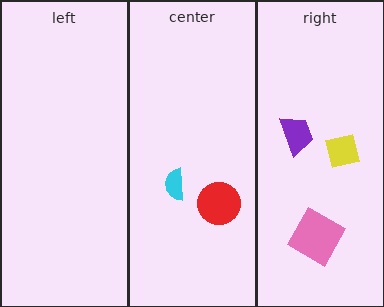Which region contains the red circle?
The center region.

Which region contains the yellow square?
The right region.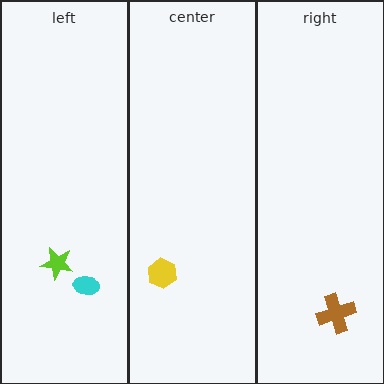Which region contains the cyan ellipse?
The left region.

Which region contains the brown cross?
The right region.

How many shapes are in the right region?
1.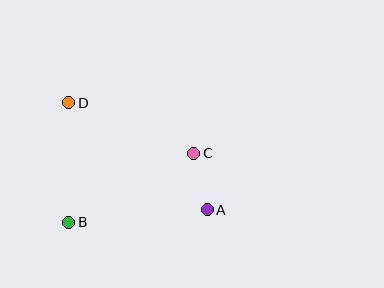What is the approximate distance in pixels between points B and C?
The distance between B and C is approximately 143 pixels.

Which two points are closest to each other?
Points A and C are closest to each other.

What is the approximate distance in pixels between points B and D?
The distance between B and D is approximately 119 pixels.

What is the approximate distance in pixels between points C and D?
The distance between C and D is approximately 135 pixels.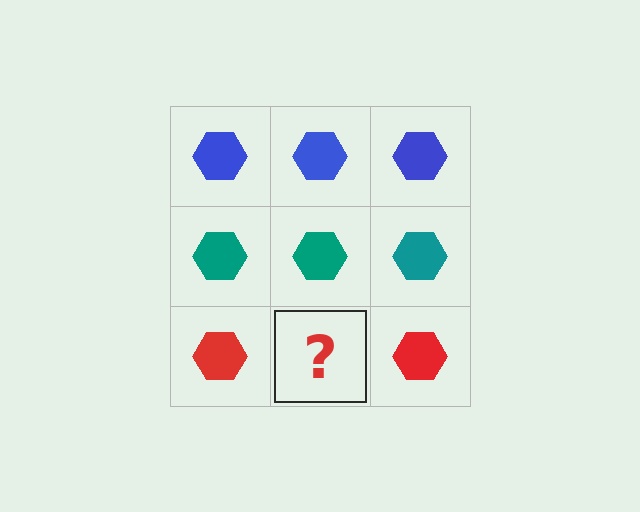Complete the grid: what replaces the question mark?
The question mark should be replaced with a red hexagon.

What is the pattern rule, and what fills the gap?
The rule is that each row has a consistent color. The gap should be filled with a red hexagon.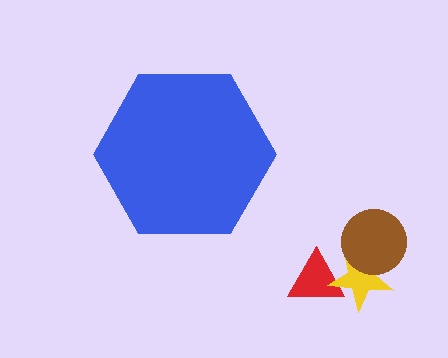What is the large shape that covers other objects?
A blue hexagon.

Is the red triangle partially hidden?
No, the red triangle is fully visible.